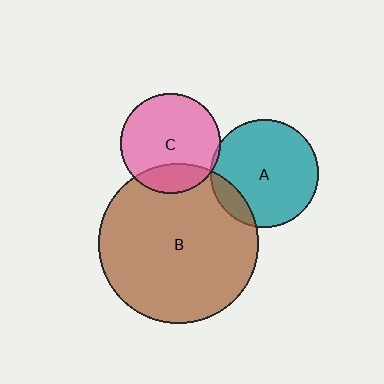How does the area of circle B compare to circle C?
Approximately 2.5 times.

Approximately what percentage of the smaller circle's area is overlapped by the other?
Approximately 20%.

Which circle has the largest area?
Circle B (brown).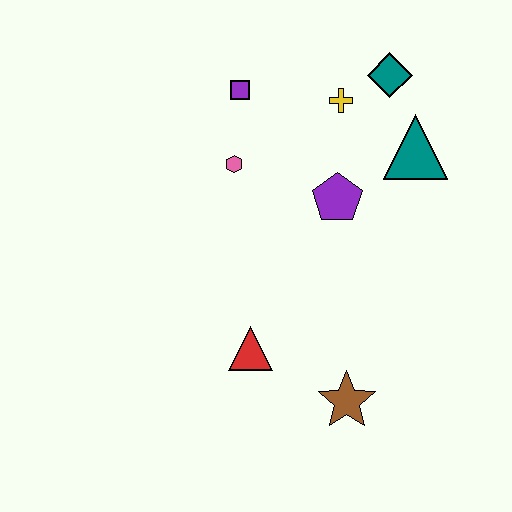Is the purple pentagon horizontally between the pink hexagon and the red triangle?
No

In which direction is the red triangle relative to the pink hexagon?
The red triangle is below the pink hexagon.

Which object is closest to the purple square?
The pink hexagon is closest to the purple square.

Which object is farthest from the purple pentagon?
The brown star is farthest from the purple pentagon.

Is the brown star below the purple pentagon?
Yes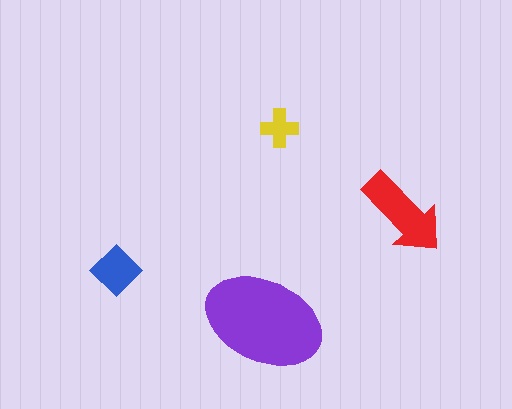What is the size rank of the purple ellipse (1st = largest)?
1st.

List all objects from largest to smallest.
The purple ellipse, the red arrow, the blue diamond, the yellow cross.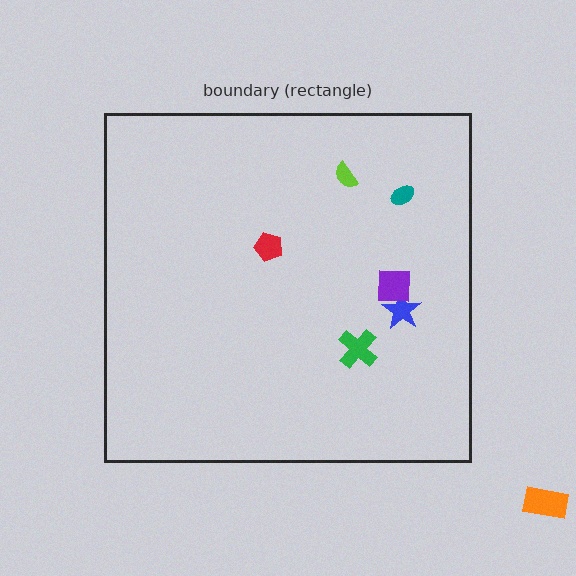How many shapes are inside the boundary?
6 inside, 1 outside.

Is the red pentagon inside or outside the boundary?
Inside.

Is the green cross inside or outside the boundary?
Inside.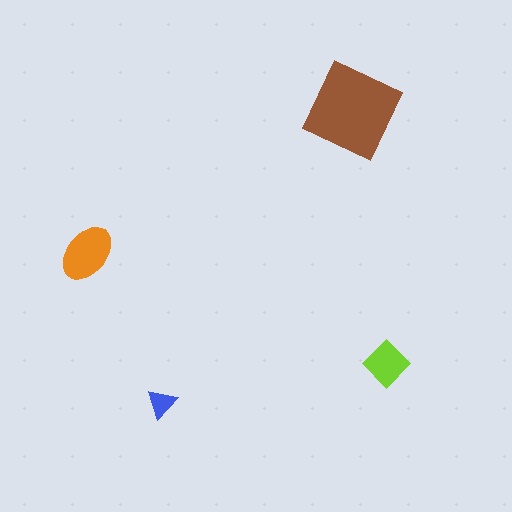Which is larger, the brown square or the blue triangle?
The brown square.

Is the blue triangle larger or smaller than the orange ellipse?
Smaller.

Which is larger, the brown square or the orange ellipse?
The brown square.